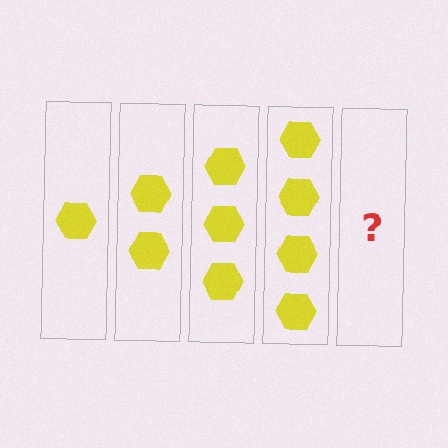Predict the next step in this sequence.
The next step is 5 hexagons.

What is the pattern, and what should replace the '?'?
The pattern is that each step adds one more hexagon. The '?' should be 5 hexagons.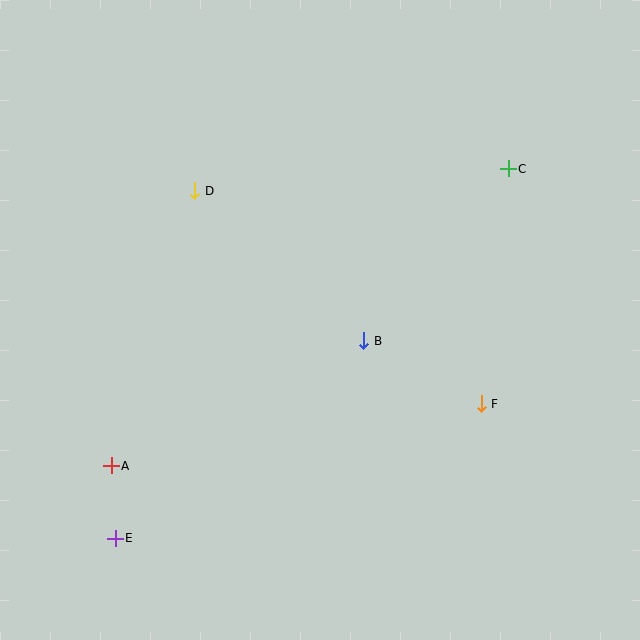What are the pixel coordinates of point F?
Point F is at (481, 404).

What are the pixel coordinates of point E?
Point E is at (115, 538).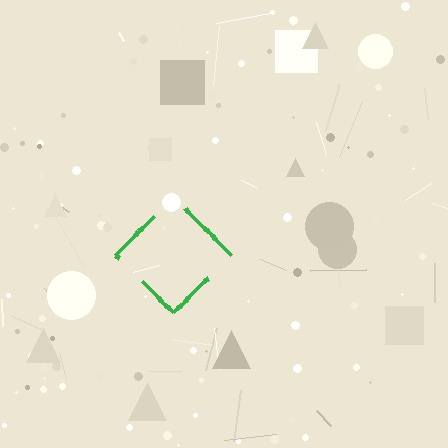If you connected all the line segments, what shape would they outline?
They would outline a diamond.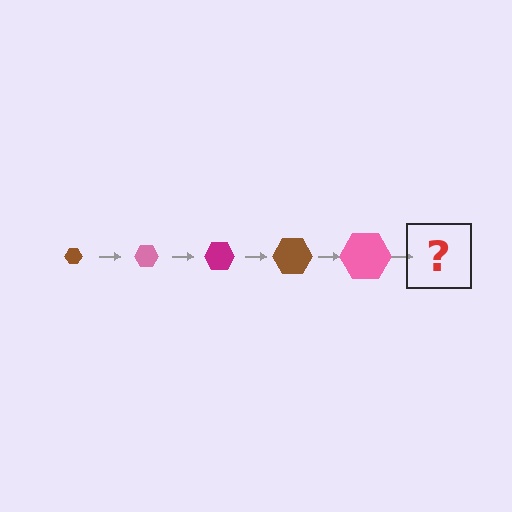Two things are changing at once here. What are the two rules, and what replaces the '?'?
The two rules are that the hexagon grows larger each step and the color cycles through brown, pink, and magenta. The '?' should be a magenta hexagon, larger than the previous one.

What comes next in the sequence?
The next element should be a magenta hexagon, larger than the previous one.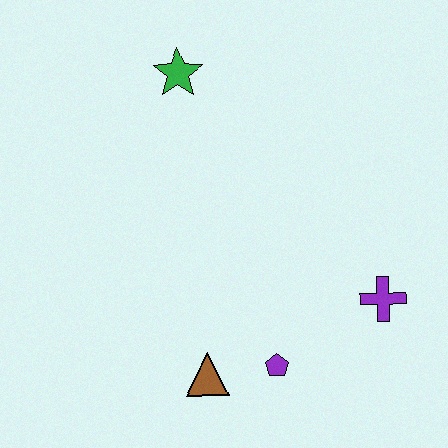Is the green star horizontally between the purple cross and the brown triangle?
No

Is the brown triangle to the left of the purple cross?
Yes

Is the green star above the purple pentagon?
Yes